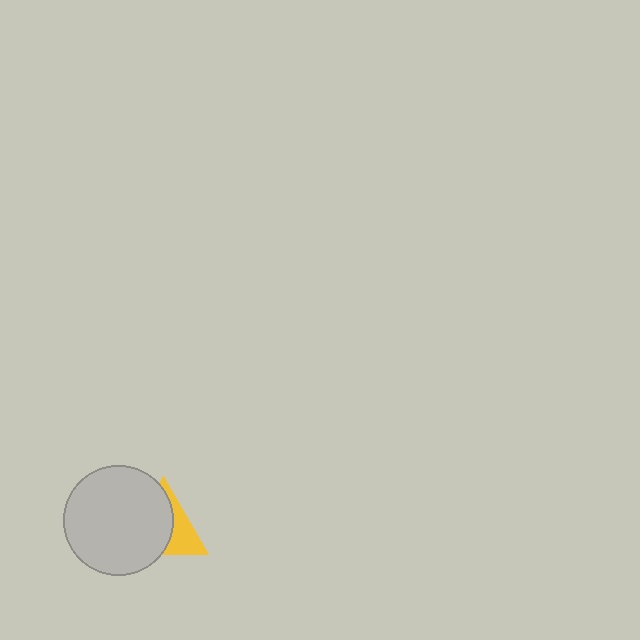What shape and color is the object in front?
The object in front is a light gray circle.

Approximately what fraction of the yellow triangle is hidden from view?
Roughly 62% of the yellow triangle is hidden behind the light gray circle.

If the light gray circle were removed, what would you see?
You would see the complete yellow triangle.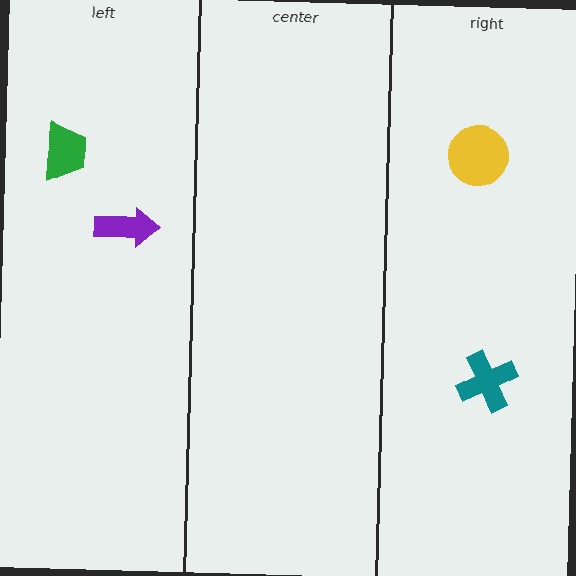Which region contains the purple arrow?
The left region.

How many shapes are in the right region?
2.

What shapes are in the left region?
The purple arrow, the green trapezoid.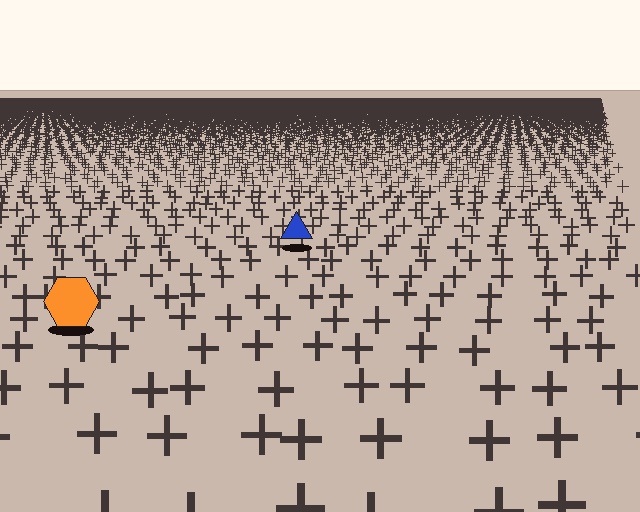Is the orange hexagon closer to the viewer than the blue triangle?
Yes. The orange hexagon is closer — you can tell from the texture gradient: the ground texture is coarser near it.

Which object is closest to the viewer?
The orange hexagon is closest. The texture marks near it are larger and more spread out.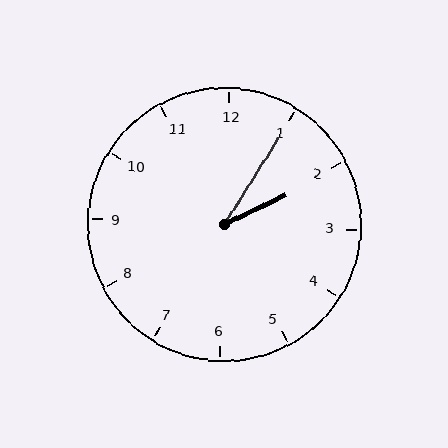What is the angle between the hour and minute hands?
Approximately 32 degrees.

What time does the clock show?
2:05.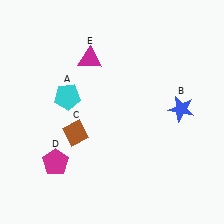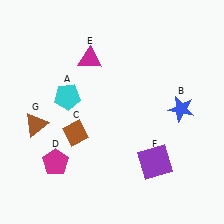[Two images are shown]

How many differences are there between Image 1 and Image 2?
There are 2 differences between the two images.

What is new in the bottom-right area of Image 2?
A purple square (F) was added in the bottom-right area of Image 2.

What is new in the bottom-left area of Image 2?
A brown triangle (G) was added in the bottom-left area of Image 2.